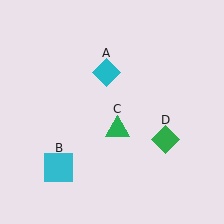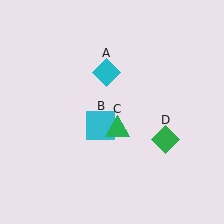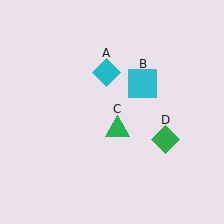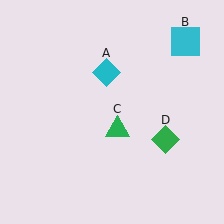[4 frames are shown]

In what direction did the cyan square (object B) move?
The cyan square (object B) moved up and to the right.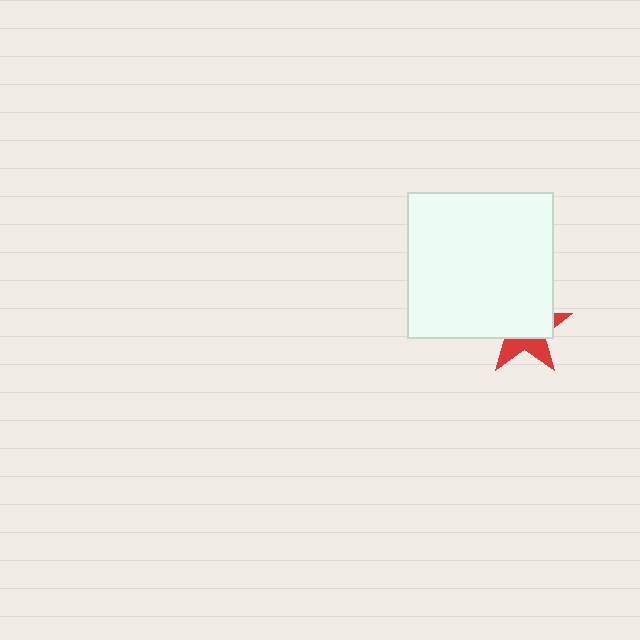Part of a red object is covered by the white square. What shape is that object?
It is a star.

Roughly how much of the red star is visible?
A small part of it is visible (roughly 37%).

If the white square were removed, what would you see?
You would see the complete red star.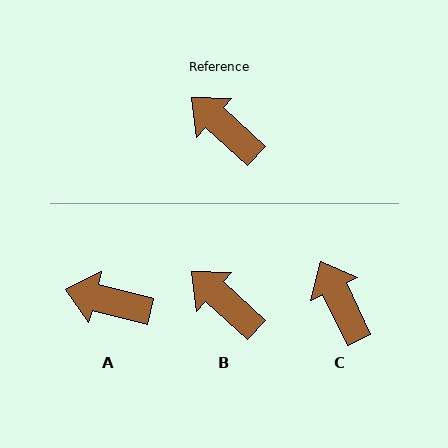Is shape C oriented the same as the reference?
No, it is off by about 22 degrees.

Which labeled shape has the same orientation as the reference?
B.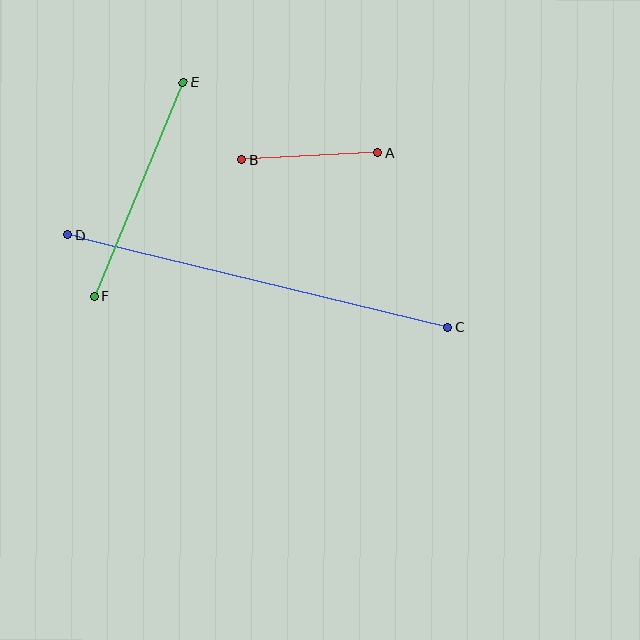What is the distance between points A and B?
The distance is approximately 136 pixels.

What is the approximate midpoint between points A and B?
The midpoint is at approximately (310, 156) pixels.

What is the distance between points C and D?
The distance is approximately 391 pixels.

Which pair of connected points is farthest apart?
Points C and D are farthest apart.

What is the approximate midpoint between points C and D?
The midpoint is at approximately (258, 281) pixels.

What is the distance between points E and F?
The distance is approximately 231 pixels.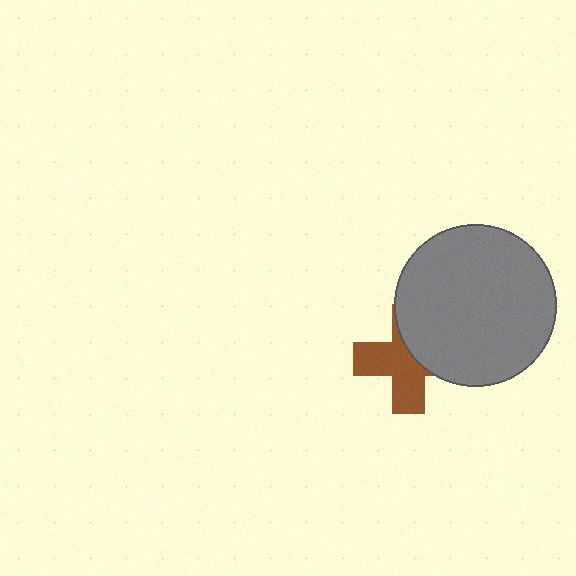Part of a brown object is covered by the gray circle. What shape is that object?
It is a cross.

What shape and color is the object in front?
The object in front is a gray circle.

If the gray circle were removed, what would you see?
You would see the complete brown cross.